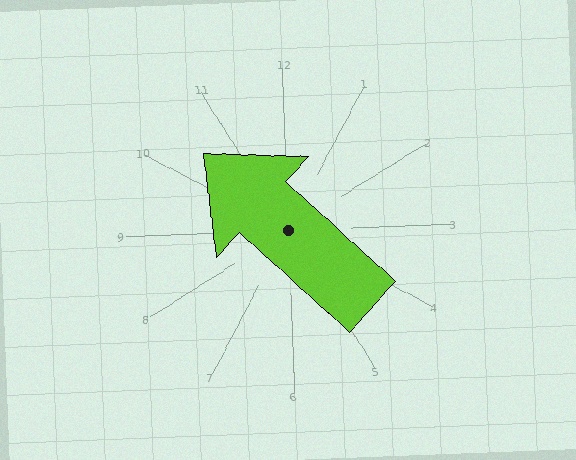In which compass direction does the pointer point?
Northwest.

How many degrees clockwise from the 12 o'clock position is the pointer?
Approximately 314 degrees.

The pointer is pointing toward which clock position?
Roughly 10 o'clock.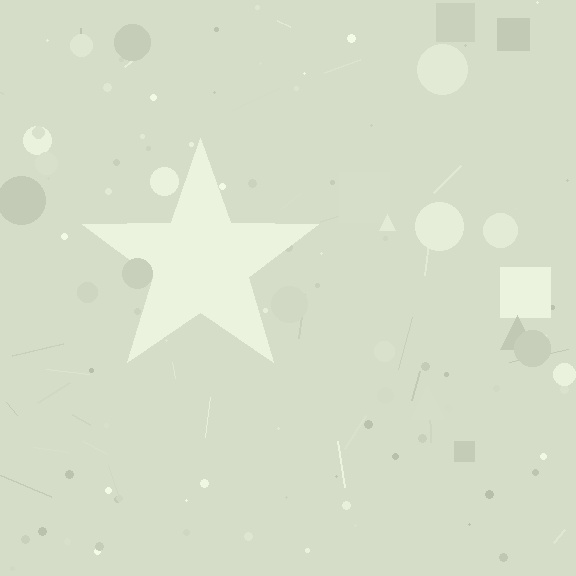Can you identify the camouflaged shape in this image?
The camouflaged shape is a star.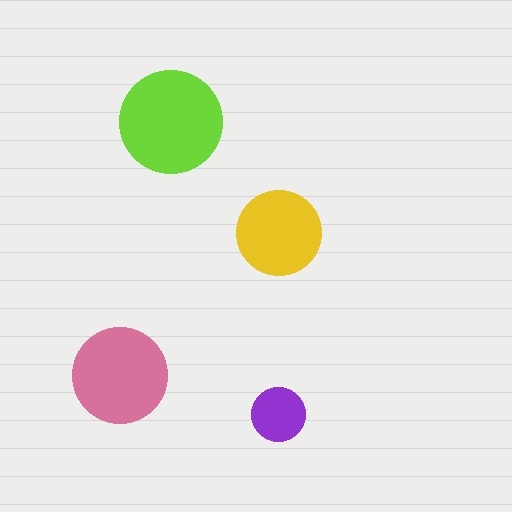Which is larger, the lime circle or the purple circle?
The lime one.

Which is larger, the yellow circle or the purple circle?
The yellow one.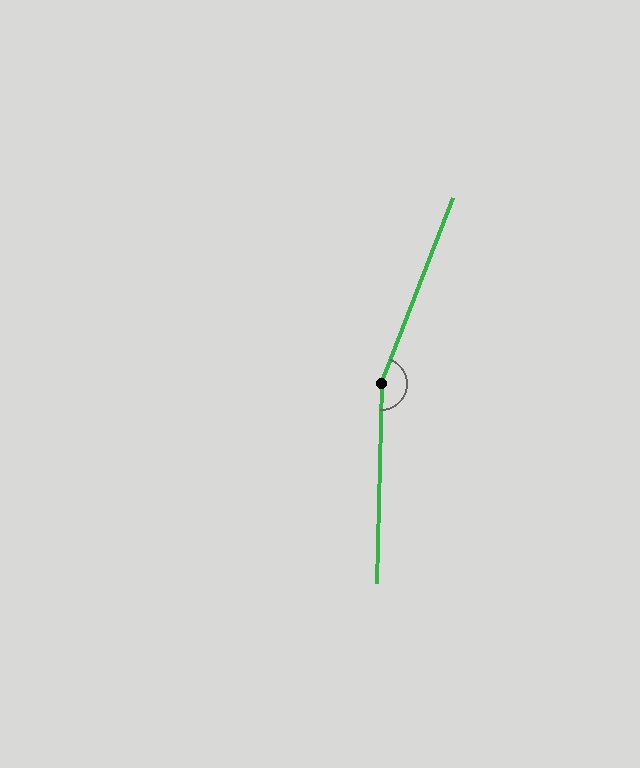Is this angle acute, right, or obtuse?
It is obtuse.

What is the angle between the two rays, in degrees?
Approximately 160 degrees.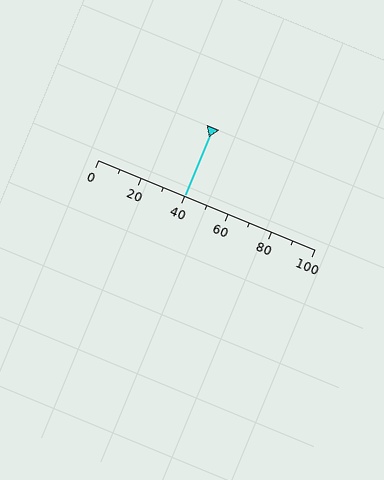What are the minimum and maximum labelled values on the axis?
The axis runs from 0 to 100.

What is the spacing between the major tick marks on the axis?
The major ticks are spaced 20 apart.